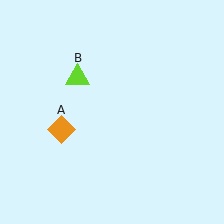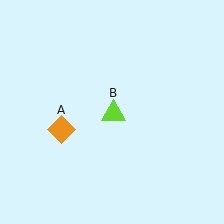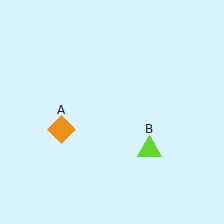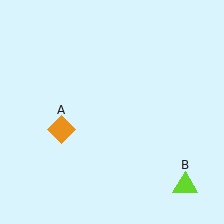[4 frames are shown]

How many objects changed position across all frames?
1 object changed position: lime triangle (object B).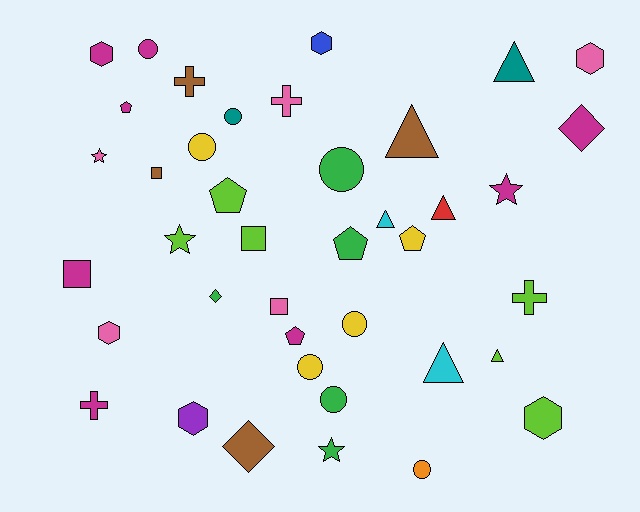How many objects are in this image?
There are 40 objects.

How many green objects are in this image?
There are 5 green objects.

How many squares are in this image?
There are 4 squares.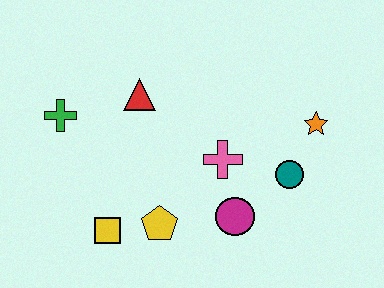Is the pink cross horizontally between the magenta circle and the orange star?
No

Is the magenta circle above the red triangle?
No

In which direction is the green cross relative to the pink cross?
The green cross is to the left of the pink cross.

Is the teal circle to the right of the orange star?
No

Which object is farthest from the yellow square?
The orange star is farthest from the yellow square.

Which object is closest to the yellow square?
The yellow pentagon is closest to the yellow square.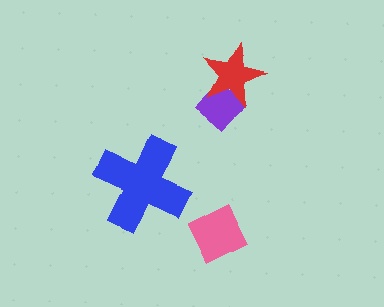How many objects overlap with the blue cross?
0 objects overlap with the blue cross.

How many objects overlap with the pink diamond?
0 objects overlap with the pink diamond.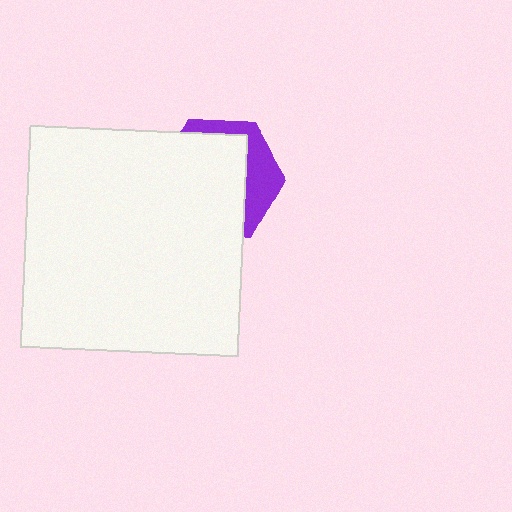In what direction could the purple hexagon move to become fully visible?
The purple hexagon could move toward the upper-right. That would shift it out from behind the white rectangle entirely.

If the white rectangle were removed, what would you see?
You would see the complete purple hexagon.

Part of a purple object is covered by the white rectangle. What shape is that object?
It is a hexagon.